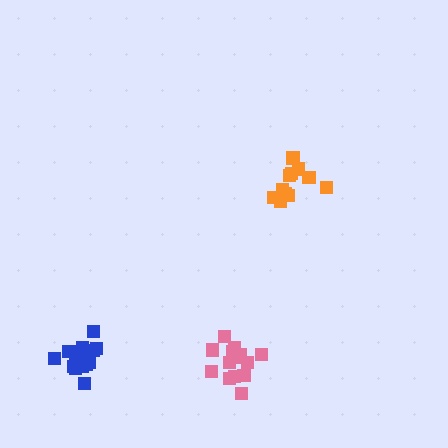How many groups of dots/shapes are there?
There are 3 groups.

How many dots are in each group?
Group 1: 15 dots, Group 2: 11 dots, Group 3: 14 dots (40 total).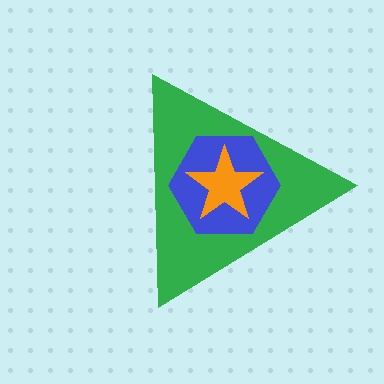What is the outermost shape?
The green triangle.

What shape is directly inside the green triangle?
The blue hexagon.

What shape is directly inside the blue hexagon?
The orange star.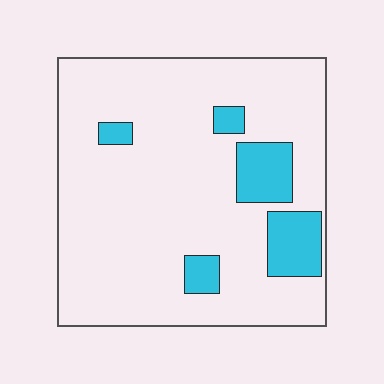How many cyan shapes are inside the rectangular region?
5.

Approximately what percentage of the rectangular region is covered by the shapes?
Approximately 15%.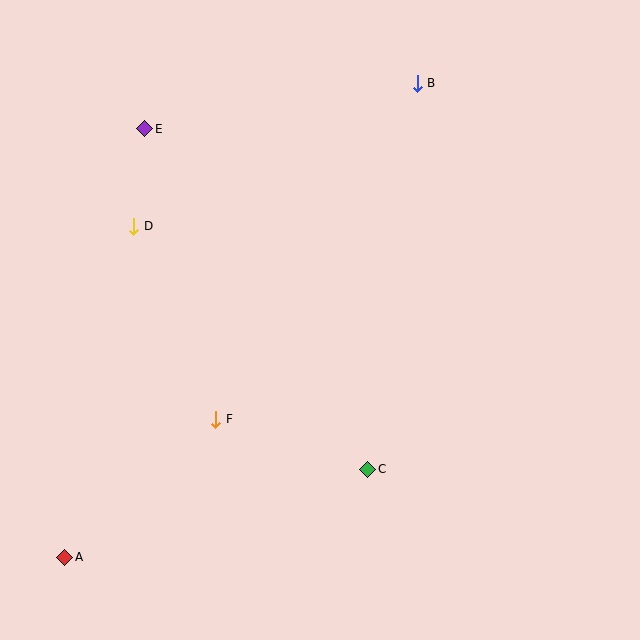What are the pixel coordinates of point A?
Point A is at (65, 557).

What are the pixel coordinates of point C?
Point C is at (368, 469).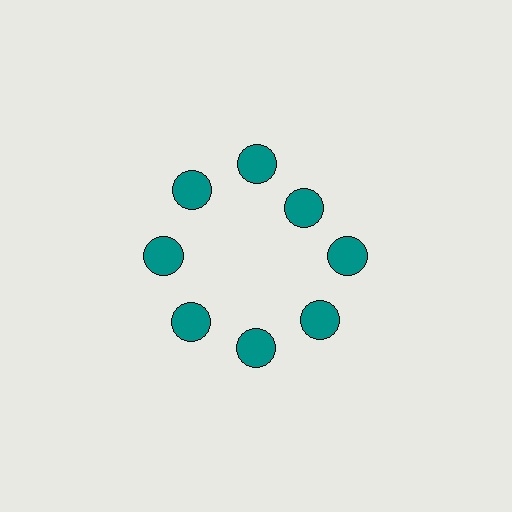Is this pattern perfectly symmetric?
No. The 8 teal circles are arranged in a ring, but one element near the 2 o'clock position is pulled inward toward the center, breaking the 8-fold rotational symmetry.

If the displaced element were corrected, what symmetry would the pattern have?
It would have 8-fold rotational symmetry — the pattern would map onto itself every 45 degrees.